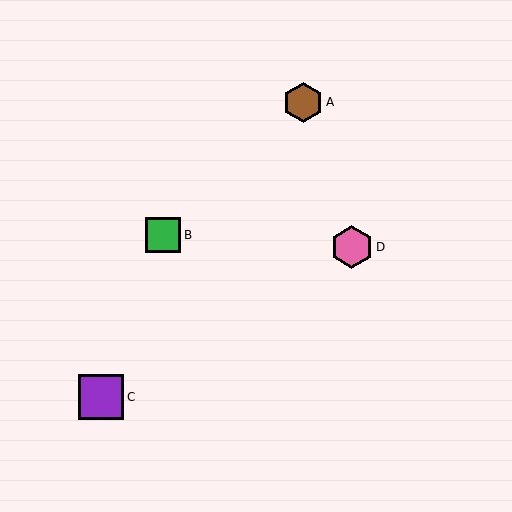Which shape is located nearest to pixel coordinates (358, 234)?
The pink hexagon (labeled D) at (352, 247) is nearest to that location.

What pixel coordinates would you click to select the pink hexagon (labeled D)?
Click at (352, 247) to select the pink hexagon D.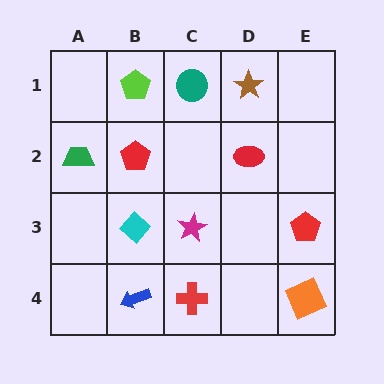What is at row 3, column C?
A magenta star.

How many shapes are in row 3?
3 shapes.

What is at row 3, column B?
A cyan diamond.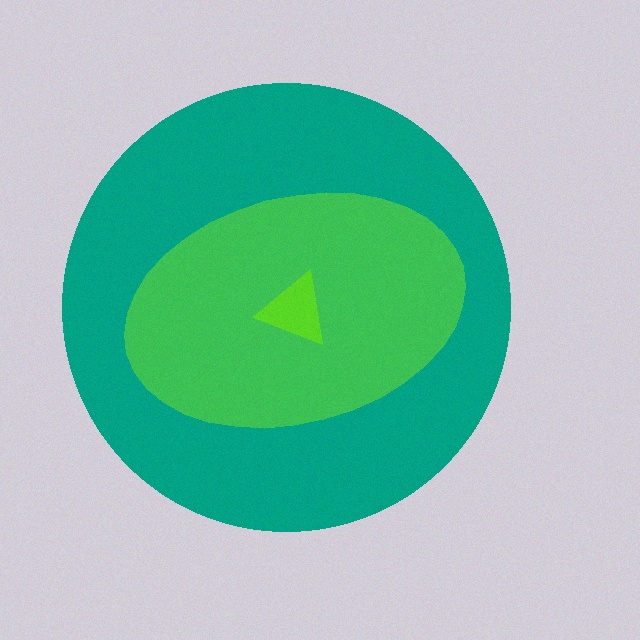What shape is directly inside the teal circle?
The green ellipse.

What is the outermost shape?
The teal circle.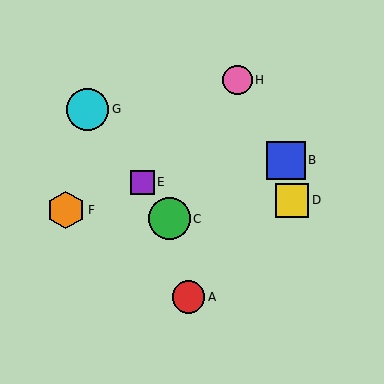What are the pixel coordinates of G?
Object G is at (88, 109).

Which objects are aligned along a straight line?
Objects C, E, G are aligned along a straight line.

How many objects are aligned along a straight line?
3 objects (C, E, G) are aligned along a straight line.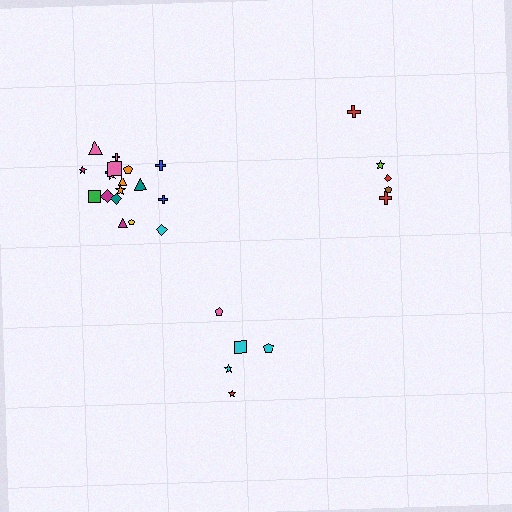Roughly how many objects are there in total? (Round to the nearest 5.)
Roughly 30 objects in total.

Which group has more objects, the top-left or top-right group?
The top-left group.